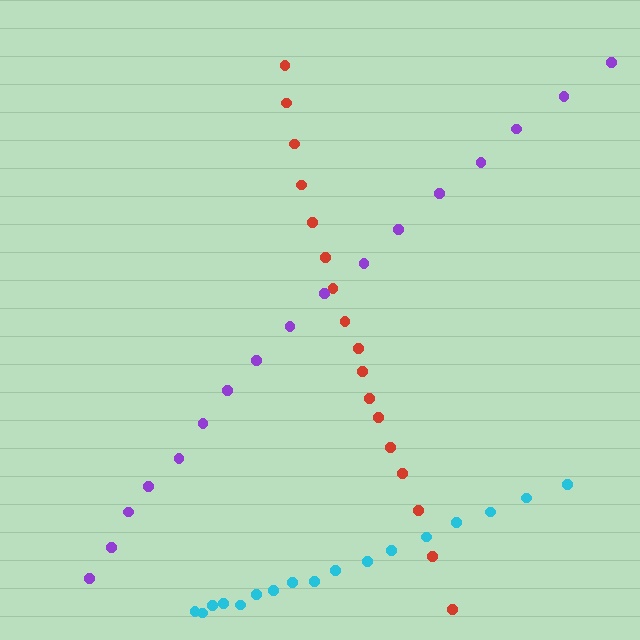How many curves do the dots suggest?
There are 3 distinct paths.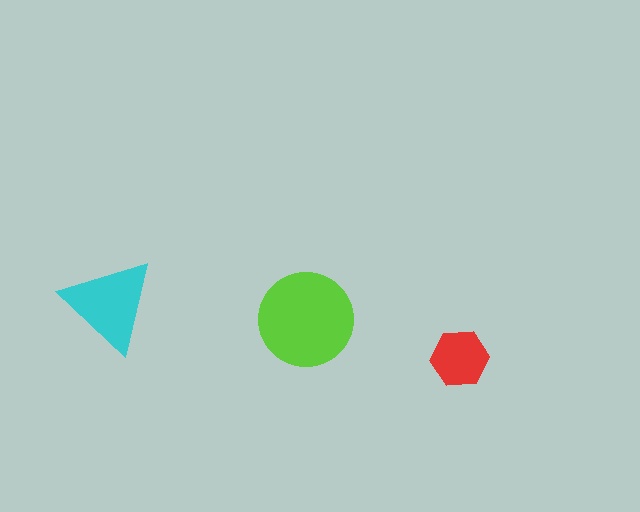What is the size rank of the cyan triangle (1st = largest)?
2nd.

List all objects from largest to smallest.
The lime circle, the cyan triangle, the red hexagon.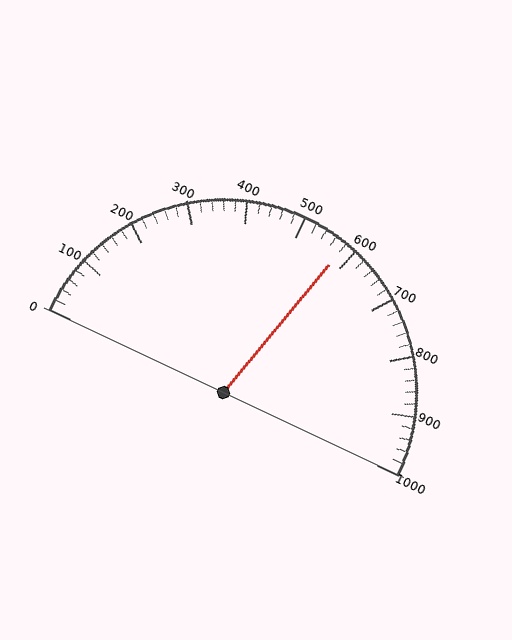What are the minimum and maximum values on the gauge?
The gauge ranges from 0 to 1000.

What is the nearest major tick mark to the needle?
The nearest major tick mark is 600.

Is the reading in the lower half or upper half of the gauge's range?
The reading is in the upper half of the range (0 to 1000).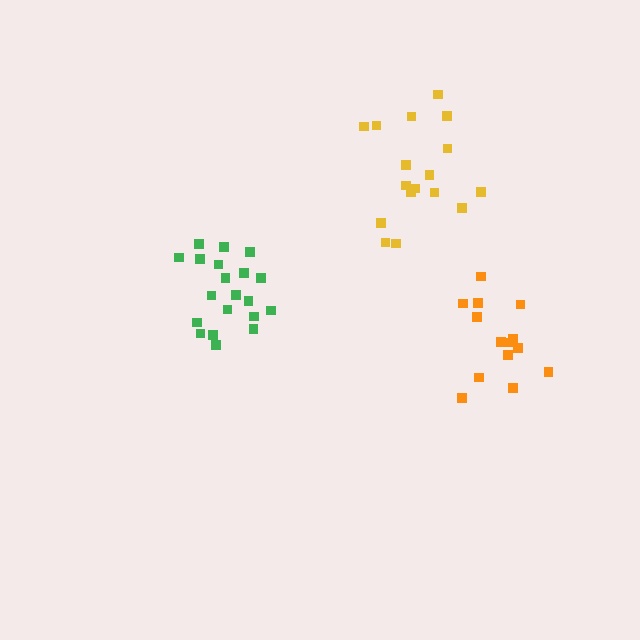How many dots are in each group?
Group 1: 14 dots, Group 2: 20 dots, Group 3: 17 dots (51 total).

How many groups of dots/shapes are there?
There are 3 groups.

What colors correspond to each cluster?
The clusters are colored: orange, green, yellow.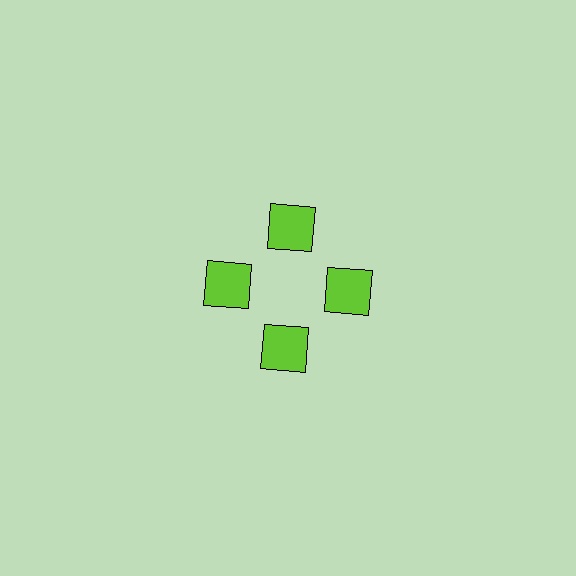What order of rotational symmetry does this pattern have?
This pattern has 4-fold rotational symmetry.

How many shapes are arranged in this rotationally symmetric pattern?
There are 4 shapes, arranged in 4 groups of 1.